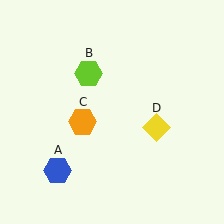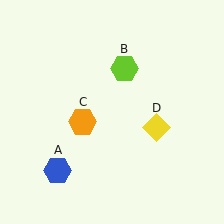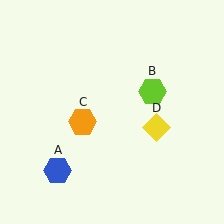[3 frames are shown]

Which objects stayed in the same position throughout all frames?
Blue hexagon (object A) and orange hexagon (object C) and yellow diamond (object D) remained stationary.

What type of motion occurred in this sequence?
The lime hexagon (object B) rotated clockwise around the center of the scene.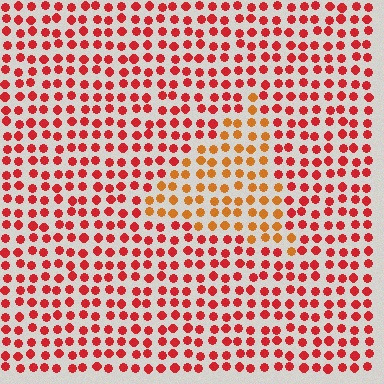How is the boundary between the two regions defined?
The boundary is defined purely by a slight shift in hue (about 33 degrees). Spacing, size, and orientation are identical on both sides.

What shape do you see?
I see a triangle.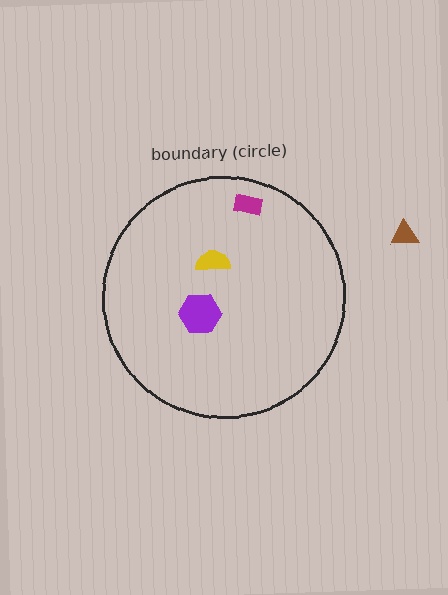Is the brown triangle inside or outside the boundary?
Outside.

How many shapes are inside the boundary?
3 inside, 1 outside.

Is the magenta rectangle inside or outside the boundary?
Inside.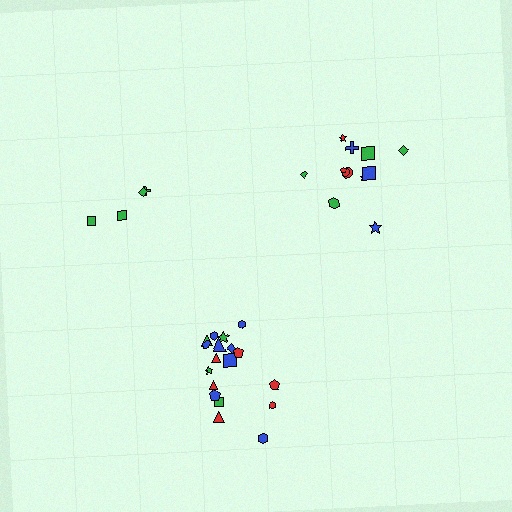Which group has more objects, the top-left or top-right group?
The top-right group.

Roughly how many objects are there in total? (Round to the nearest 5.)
Roughly 35 objects in total.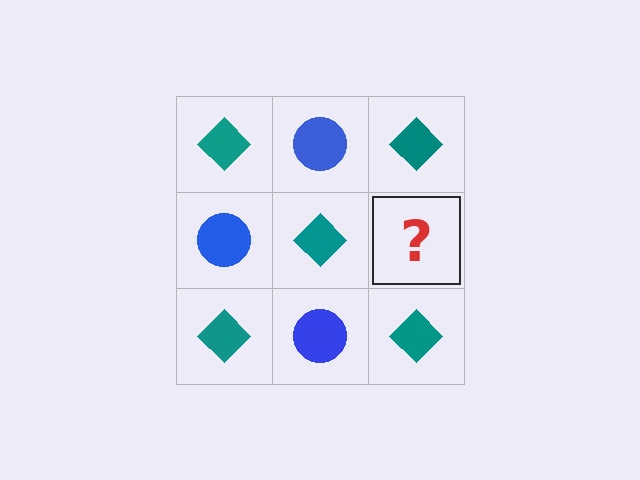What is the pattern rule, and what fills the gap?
The rule is that it alternates teal diamond and blue circle in a checkerboard pattern. The gap should be filled with a blue circle.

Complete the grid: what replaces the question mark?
The question mark should be replaced with a blue circle.